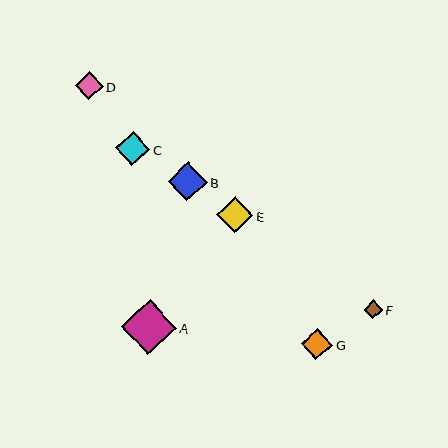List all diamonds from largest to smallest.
From largest to smallest: A, B, E, C, G, D, F.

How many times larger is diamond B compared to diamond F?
Diamond B is approximately 2.1 times the size of diamond F.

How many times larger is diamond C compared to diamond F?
Diamond C is approximately 1.8 times the size of diamond F.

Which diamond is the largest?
Diamond A is the largest with a size of approximately 55 pixels.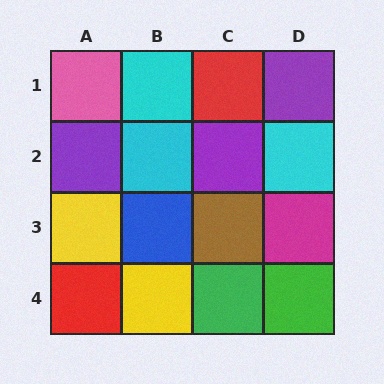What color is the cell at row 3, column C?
Brown.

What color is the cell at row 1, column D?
Purple.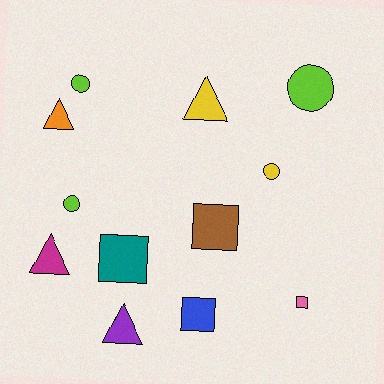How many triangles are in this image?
There are 4 triangles.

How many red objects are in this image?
There are no red objects.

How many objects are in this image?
There are 12 objects.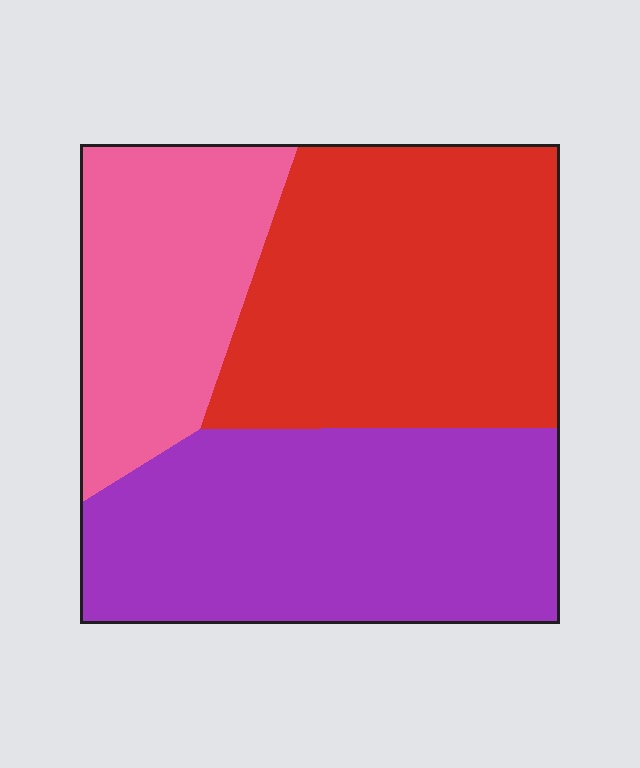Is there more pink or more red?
Red.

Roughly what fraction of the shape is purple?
Purple takes up between a third and a half of the shape.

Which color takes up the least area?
Pink, at roughly 25%.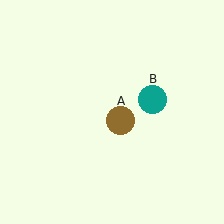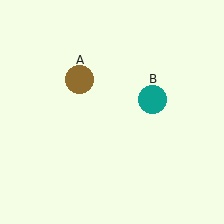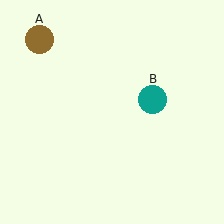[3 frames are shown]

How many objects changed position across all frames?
1 object changed position: brown circle (object A).